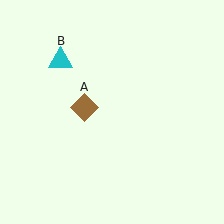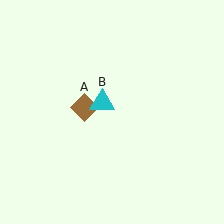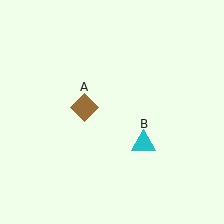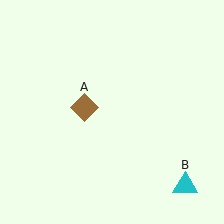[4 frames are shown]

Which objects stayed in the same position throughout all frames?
Brown diamond (object A) remained stationary.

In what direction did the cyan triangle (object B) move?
The cyan triangle (object B) moved down and to the right.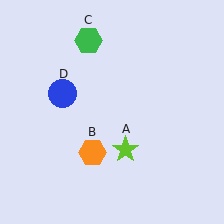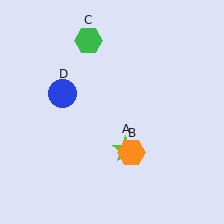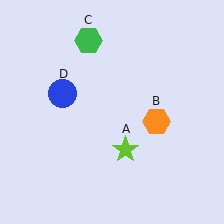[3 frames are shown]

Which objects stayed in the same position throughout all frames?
Lime star (object A) and green hexagon (object C) and blue circle (object D) remained stationary.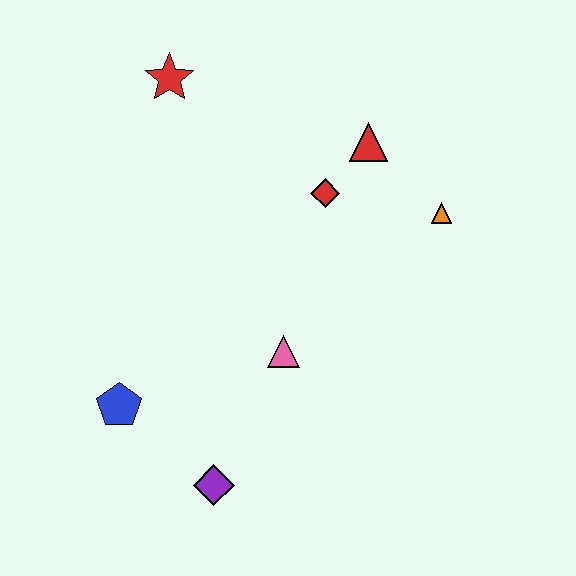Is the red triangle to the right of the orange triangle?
No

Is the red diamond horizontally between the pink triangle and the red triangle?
Yes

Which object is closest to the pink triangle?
The purple diamond is closest to the pink triangle.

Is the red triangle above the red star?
No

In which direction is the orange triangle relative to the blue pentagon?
The orange triangle is to the right of the blue pentagon.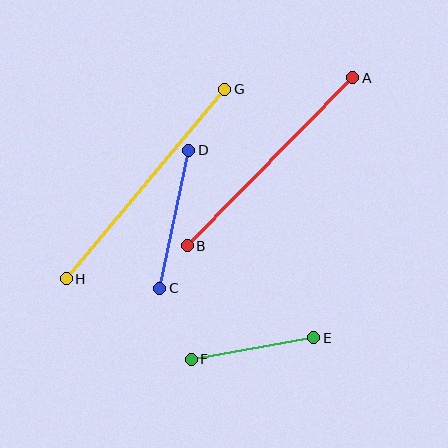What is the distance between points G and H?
The distance is approximately 247 pixels.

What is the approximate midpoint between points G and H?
The midpoint is at approximately (146, 184) pixels.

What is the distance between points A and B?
The distance is approximately 236 pixels.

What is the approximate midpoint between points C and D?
The midpoint is at approximately (174, 219) pixels.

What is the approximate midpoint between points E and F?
The midpoint is at approximately (252, 348) pixels.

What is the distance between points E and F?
The distance is approximately 124 pixels.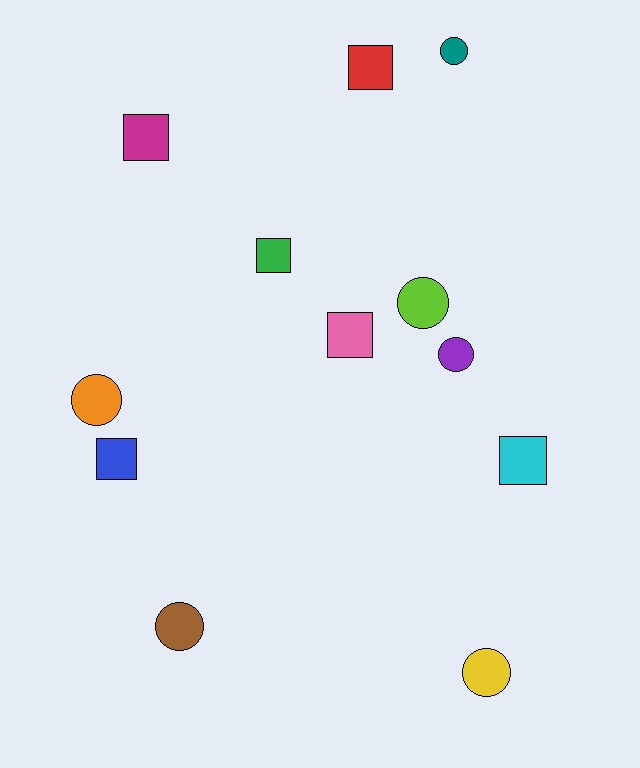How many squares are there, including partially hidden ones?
There are 6 squares.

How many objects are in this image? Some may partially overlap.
There are 12 objects.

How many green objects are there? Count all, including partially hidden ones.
There is 1 green object.